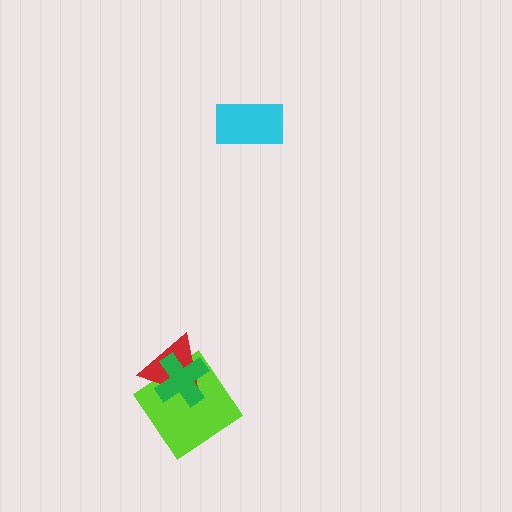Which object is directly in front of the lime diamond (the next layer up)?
The red triangle is directly in front of the lime diamond.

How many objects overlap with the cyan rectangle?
0 objects overlap with the cyan rectangle.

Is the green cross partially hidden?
No, no other shape covers it.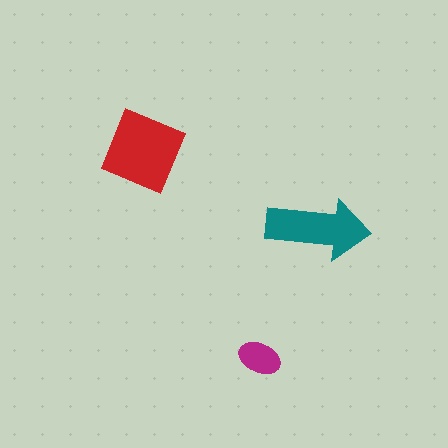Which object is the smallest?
The magenta ellipse.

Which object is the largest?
The red diamond.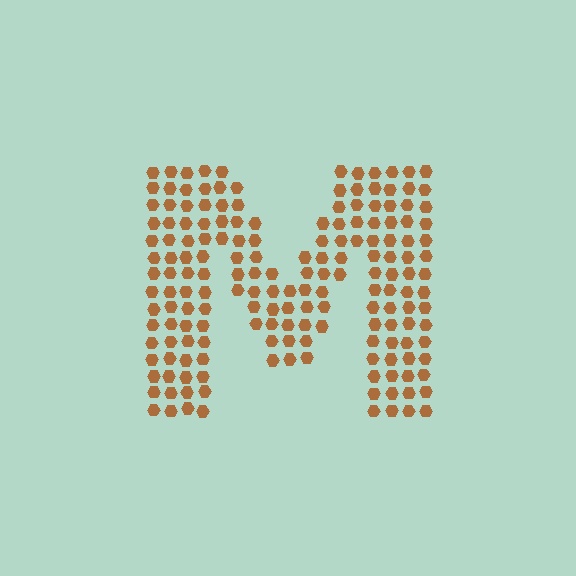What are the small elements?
The small elements are hexagons.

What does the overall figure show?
The overall figure shows the letter M.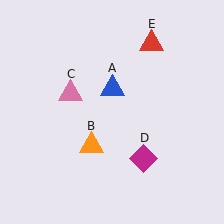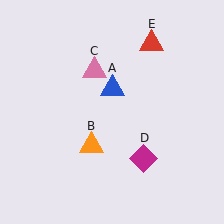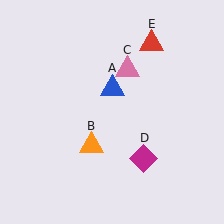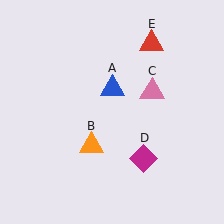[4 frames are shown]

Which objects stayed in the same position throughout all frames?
Blue triangle (object A) and orange triangle (object B) and magenta diamond (object D) and red triangle (object E) remained stationary.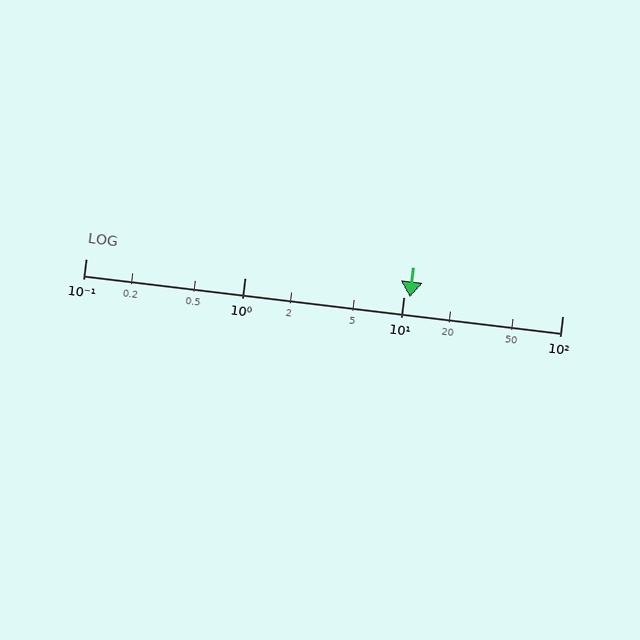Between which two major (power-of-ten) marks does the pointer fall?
The pointer is between 10 and 100.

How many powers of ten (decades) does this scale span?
The scale spans 3 decades, from 0.1 to 100.